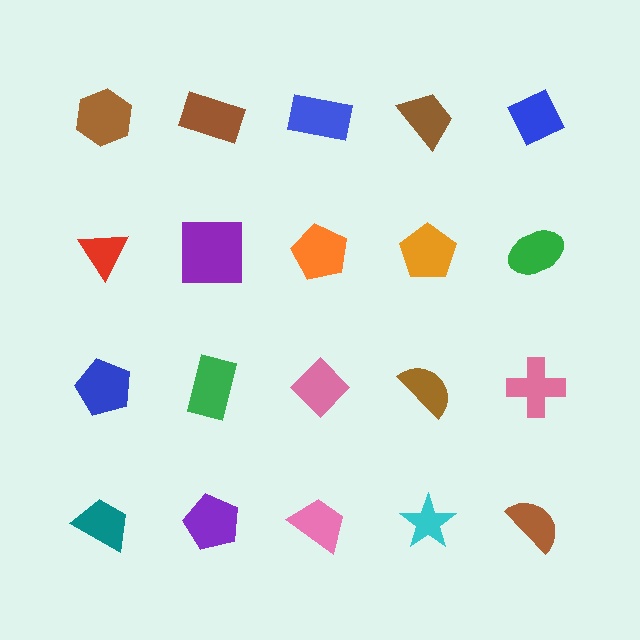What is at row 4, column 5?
A brown semicircle.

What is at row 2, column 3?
An orange pentagon.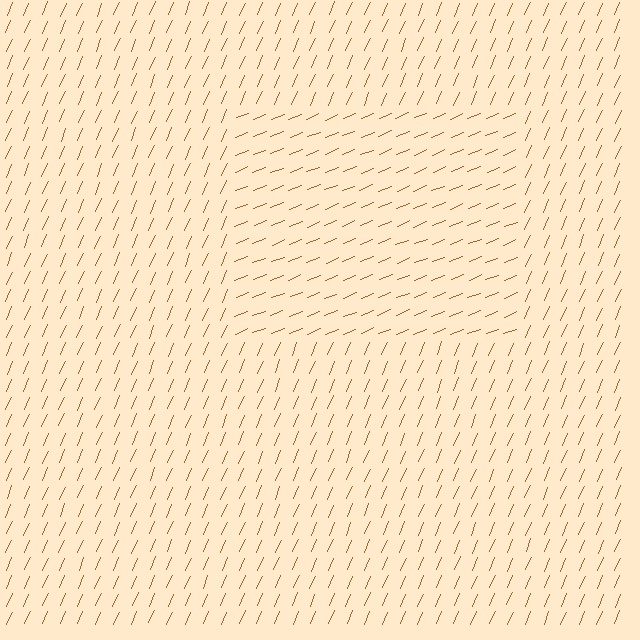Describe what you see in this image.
The image is filled with small brown line segments. A rectangle region in the image has lines oriented differently from the surrounding lines, creating a visible texture boundary.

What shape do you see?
I see a rectangle.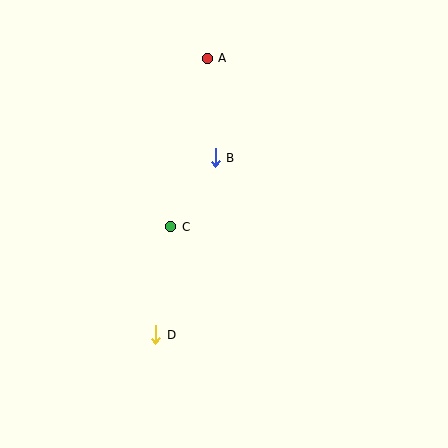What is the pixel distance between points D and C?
The distance between D and C is 109 pixels.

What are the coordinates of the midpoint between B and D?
The midpoint between B and D is at (185, 246).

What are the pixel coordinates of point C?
Point C is at (171, 227).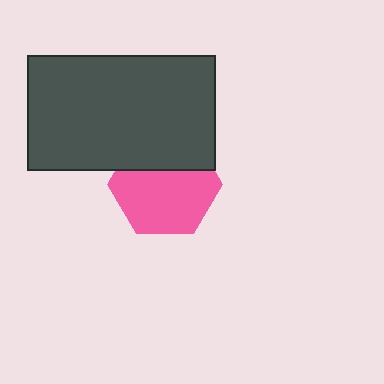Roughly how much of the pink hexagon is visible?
Most of it is visible (roughly 65%).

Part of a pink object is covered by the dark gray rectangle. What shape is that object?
It is a hexagon.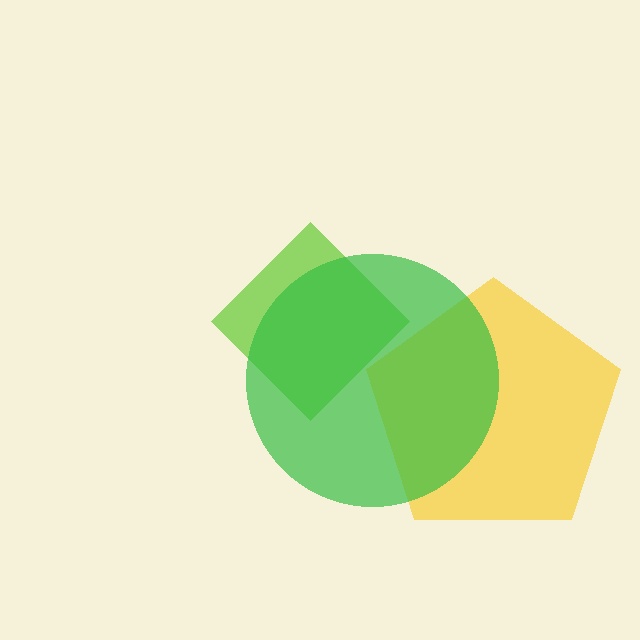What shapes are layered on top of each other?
The layered shapes are: a lime diamond, a yellow pentagon, a green circle.